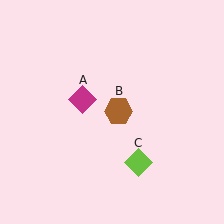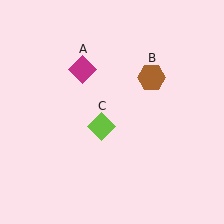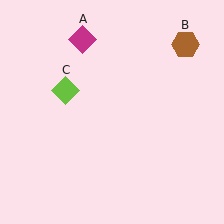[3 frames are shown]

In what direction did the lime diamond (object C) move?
The lime diamond (object C) moved up and to the left.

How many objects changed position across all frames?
3 objects changed position: magenta diamond (object A), brown hexagon (object B), lime diamond (object C).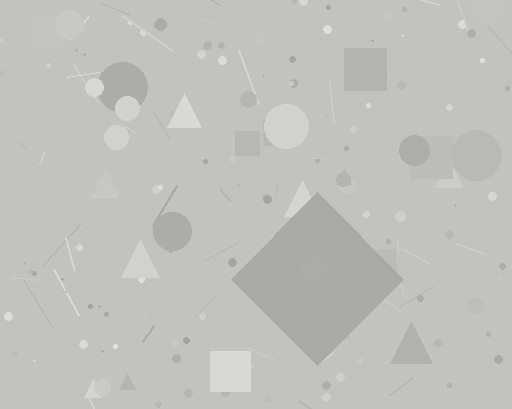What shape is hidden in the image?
A diamond is hidden in the image.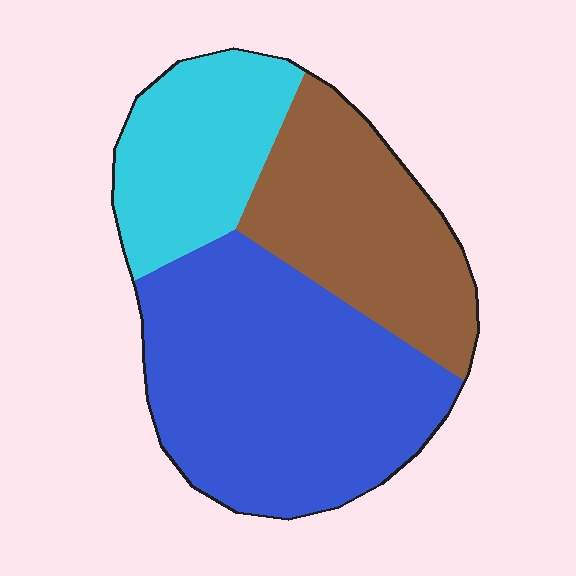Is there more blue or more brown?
Blue.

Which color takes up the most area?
Blue, at roughly 50%.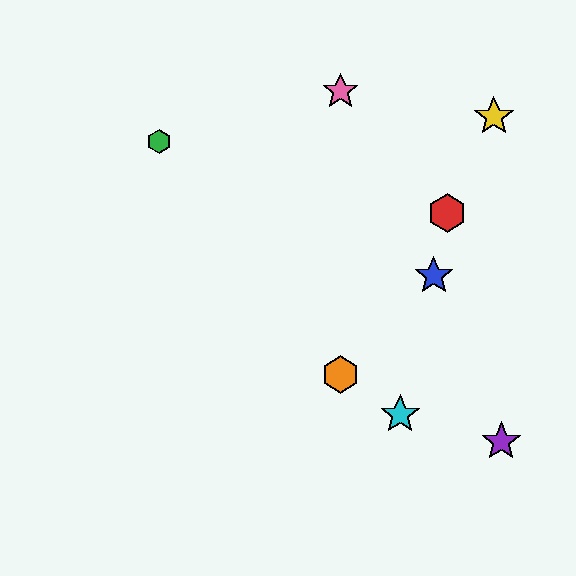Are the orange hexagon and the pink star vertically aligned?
Yes, both are at x≈340.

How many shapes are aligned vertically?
2 shapes (the orange hexagon, the pink star) are aligned vertically.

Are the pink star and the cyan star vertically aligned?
No, the pink star is at x≈340 and the cyan star is at x≈400.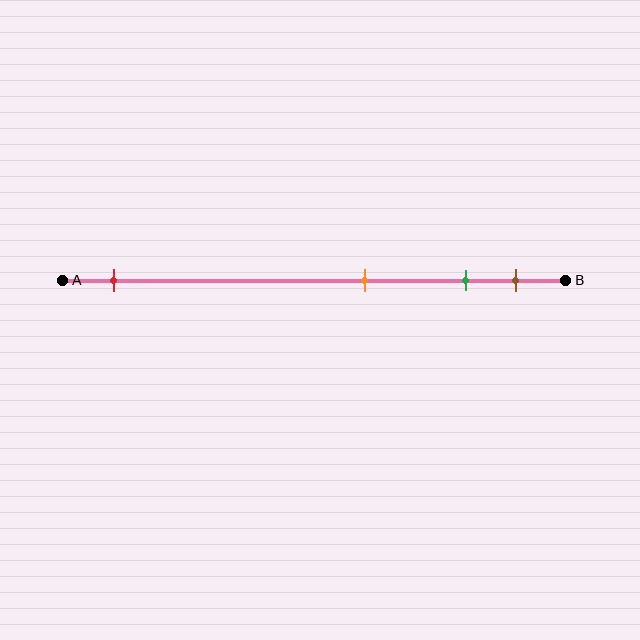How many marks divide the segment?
There are 4 marks dividing the segment.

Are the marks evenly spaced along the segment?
No, the marks are not evenly spaced.